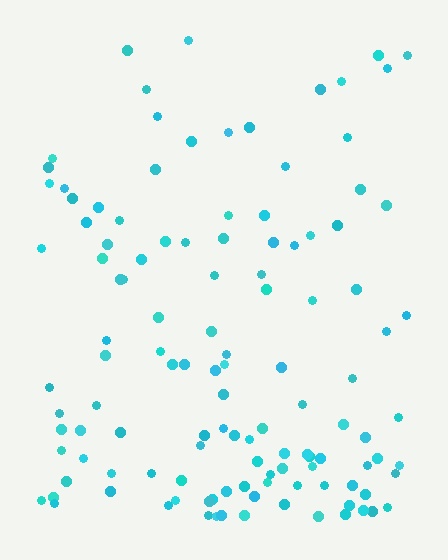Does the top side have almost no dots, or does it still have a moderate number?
Still a moderate number, just noticeably fewer than the bottom.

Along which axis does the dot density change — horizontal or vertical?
Vertical.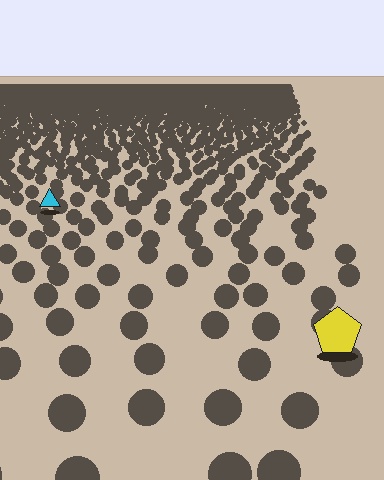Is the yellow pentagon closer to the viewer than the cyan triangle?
Yes. The yellow pentagon is closer — you can tell from the texture gradient: the ground texture is coarser near it.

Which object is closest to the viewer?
The yellow pentagon is closest. The texture marks near it are larger and more spread out.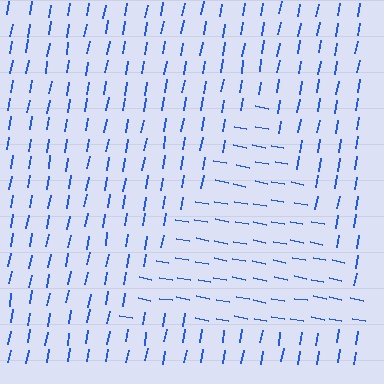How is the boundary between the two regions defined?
The boundary is defined purely by a change in line orientation (approximately 90 degrees difference). All lines are the same color and thickness.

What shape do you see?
I see a triangle.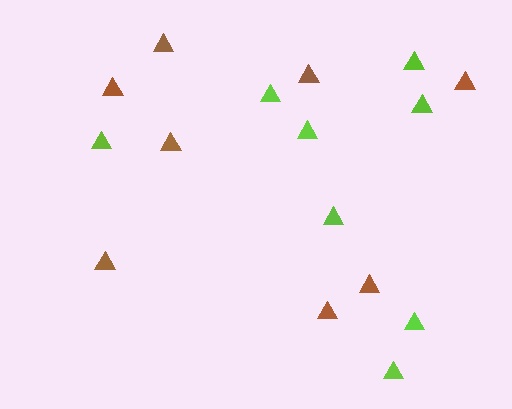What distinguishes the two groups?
There are 2 groups: one group of lime triangles (8) and one group of brown triangles (8).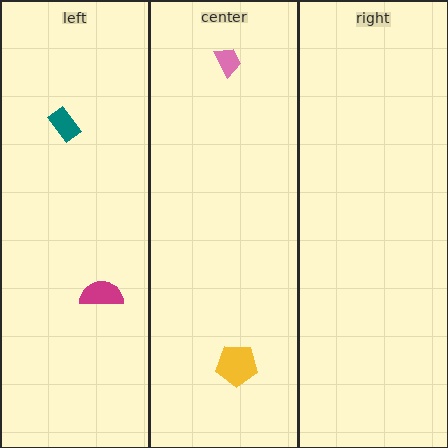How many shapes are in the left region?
2.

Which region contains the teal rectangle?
The left region.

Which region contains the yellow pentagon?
The center region.